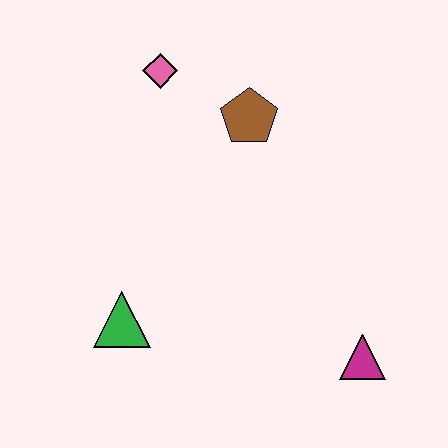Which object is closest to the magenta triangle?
The green triangle is closest to the magenta triangle.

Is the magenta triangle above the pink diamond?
No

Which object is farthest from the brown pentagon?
The magenta triangle is farthest from the brown pentagon.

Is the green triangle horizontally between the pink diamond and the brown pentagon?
No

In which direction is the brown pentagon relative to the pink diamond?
The brown pentagon is to the right of the pink diamond.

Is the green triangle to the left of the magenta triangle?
Yes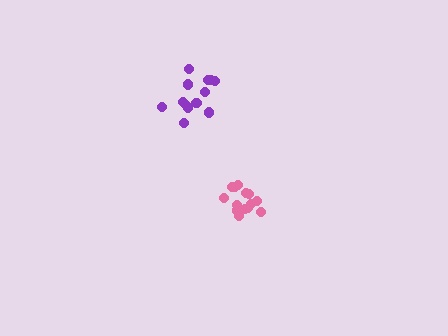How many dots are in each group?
Group 1: 14 dots, Group 2: 13 dots (27 total).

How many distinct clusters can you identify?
There are 2 distinct clusters.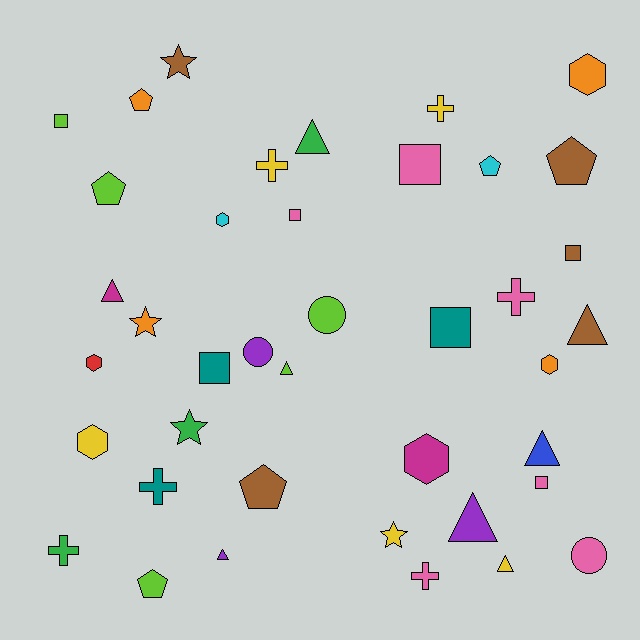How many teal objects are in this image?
There are 3 teal objects.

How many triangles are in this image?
There are 8 triangles.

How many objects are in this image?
There are 40 objects.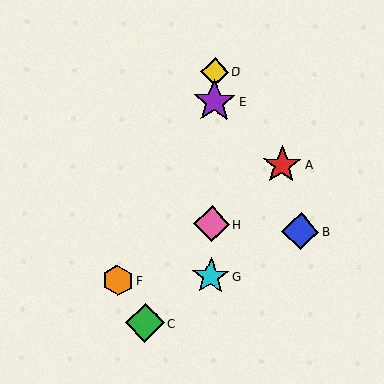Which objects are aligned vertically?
Objects D, E, G, H are aligned vertically.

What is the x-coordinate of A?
Object A is at x≈282.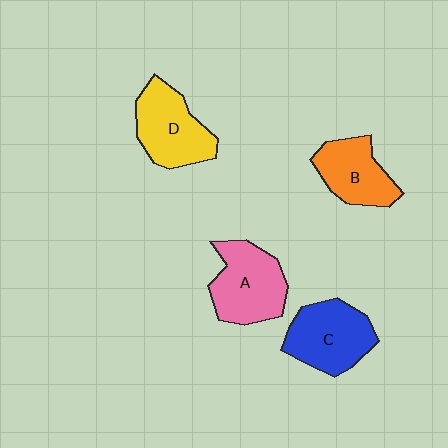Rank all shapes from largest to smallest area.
From largest to smallest: A (pink), C (blue), D (yellow), B (orange).